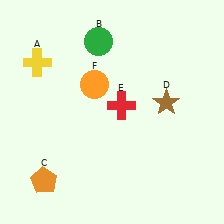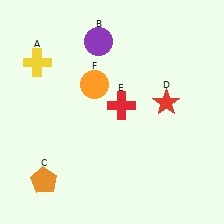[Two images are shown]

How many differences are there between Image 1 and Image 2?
There are 2 differences between the two images.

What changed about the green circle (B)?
In Image 1, B is green. In Image 2, it changed to purple.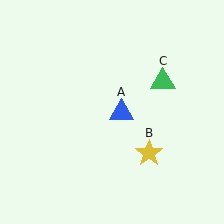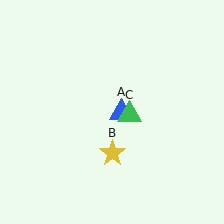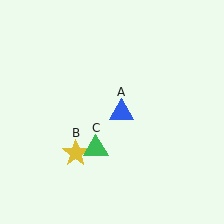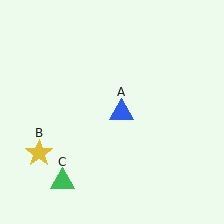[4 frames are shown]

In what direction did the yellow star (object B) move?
The yellow star (object B) moved left.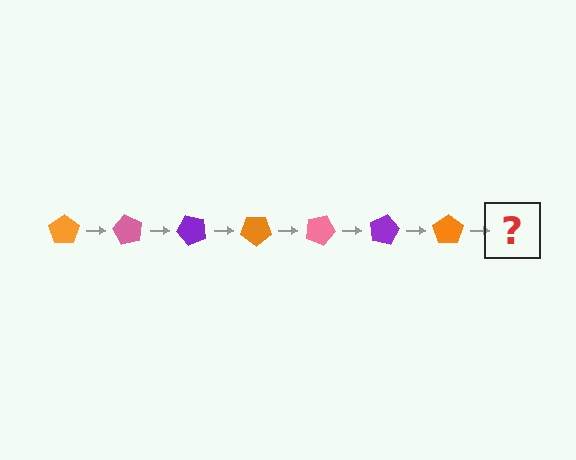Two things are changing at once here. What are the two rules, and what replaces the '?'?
The two rules are that it rotates 60 degrees each step and the color cycles through orange, pink, and purple. The '?' should be a pink pentagon, rotated 420 degrees from the start.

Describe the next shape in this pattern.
It should be a pink pentagon, rotated 420 degrees from the start.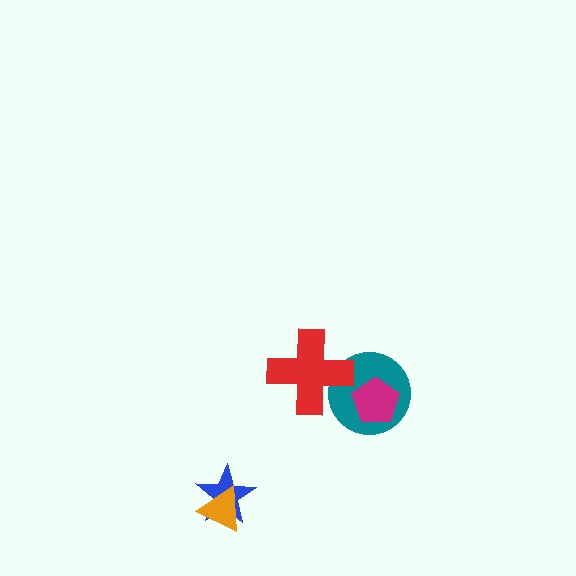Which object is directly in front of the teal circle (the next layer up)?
The magenta pentagon is directly in front of the teal circle.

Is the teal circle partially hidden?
Yes, it is partially covered by another shape.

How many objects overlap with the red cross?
1 object overlaps with the red cross.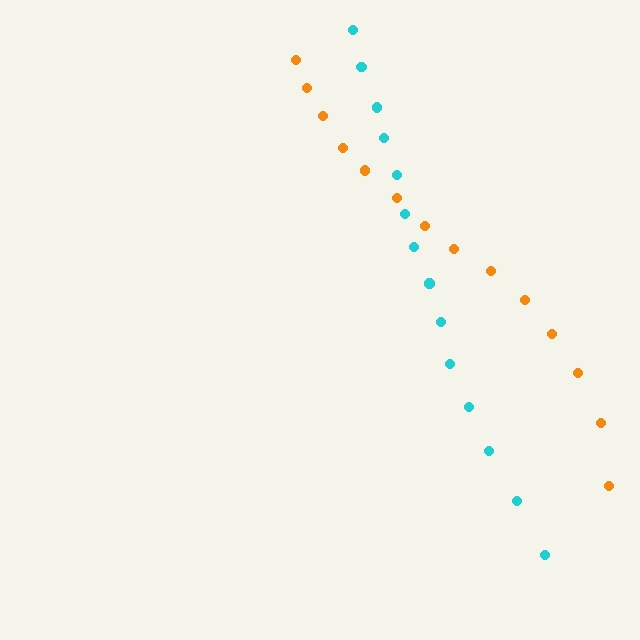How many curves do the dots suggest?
There are 2 distinct paths.